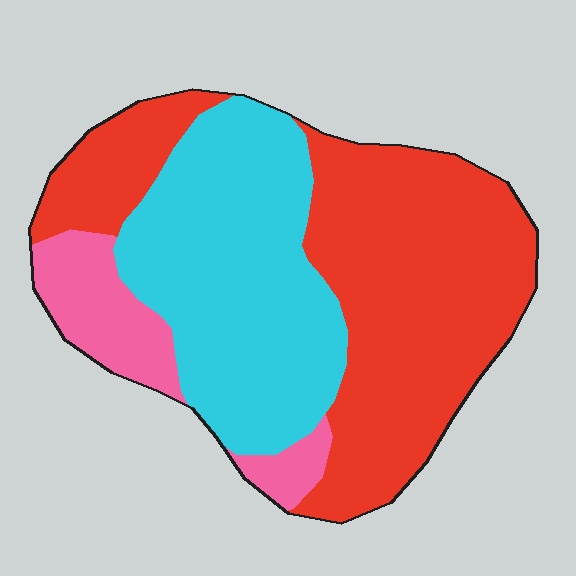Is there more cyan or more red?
Red.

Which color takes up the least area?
Pink, at roughly 15%.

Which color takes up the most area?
Red, at roughly 50%.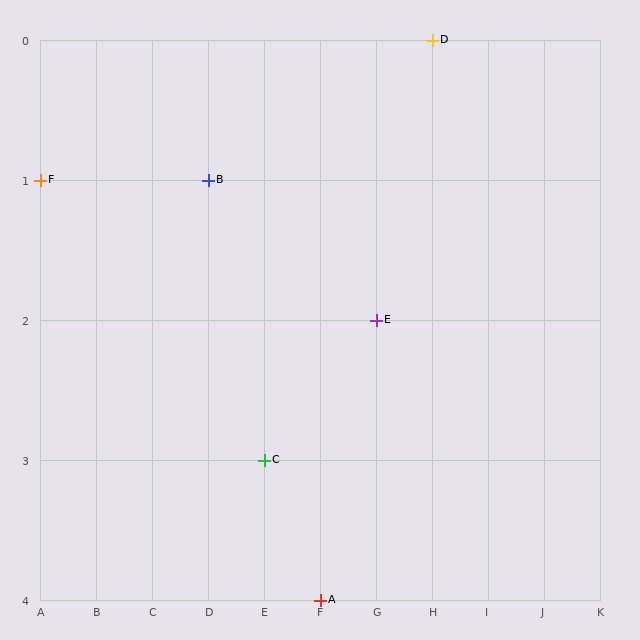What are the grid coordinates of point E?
Point E is at grid coordinates (G, 2).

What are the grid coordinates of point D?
Point D is at grid coordinates (H, 0).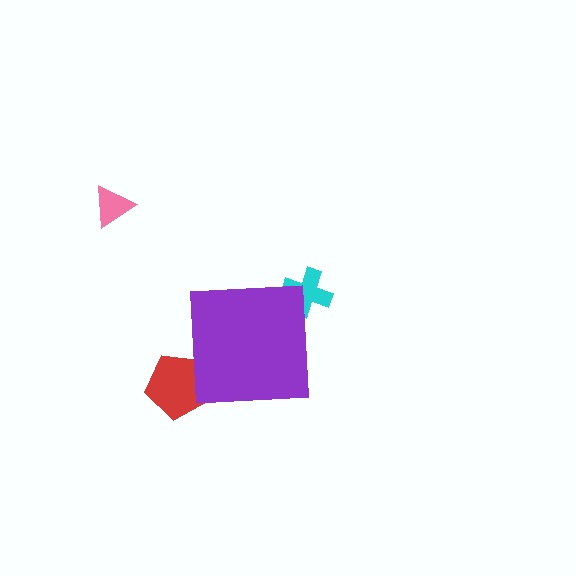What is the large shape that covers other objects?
A purple square.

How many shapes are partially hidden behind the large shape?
2 shapes are partially hidden.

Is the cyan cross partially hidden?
Yes, the cyan cross is partially hidden behind the purple square.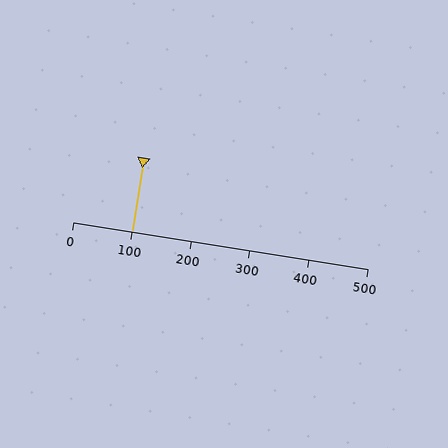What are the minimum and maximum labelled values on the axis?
The axis runs from 0 to 500.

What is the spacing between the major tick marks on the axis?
The major ticks are spaced 100 apart.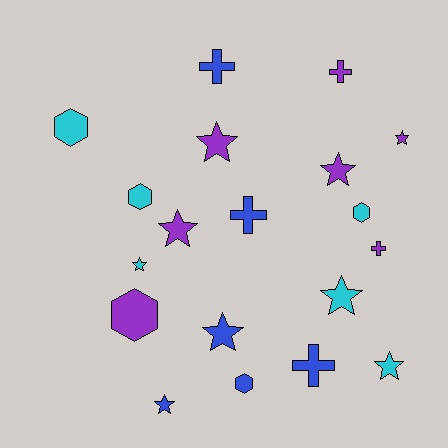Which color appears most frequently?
Purple, with 7 objects.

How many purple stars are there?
There are 4 purple stars.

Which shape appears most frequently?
Star, with 9 objects.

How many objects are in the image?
There are 19 objects.